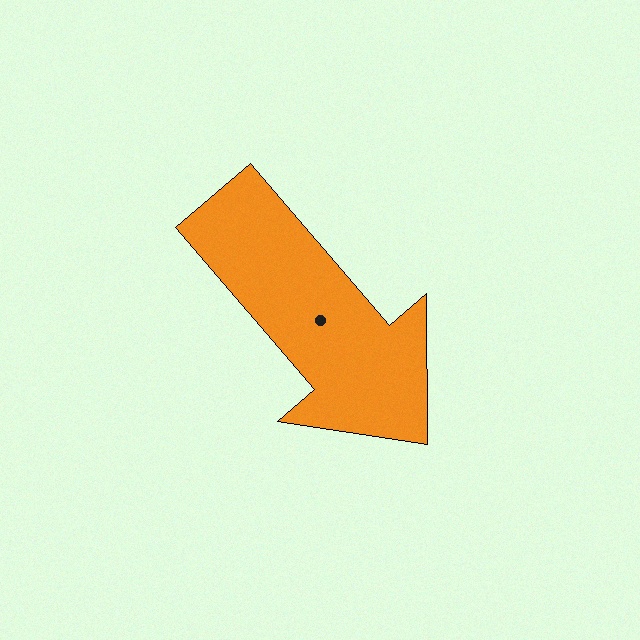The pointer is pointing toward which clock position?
Roughly 5 o'clock.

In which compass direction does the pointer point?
Southeast.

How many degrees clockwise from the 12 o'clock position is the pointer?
Approximately 139 degrees.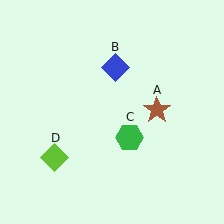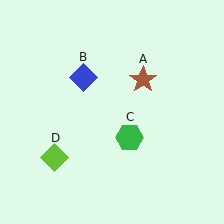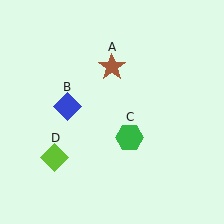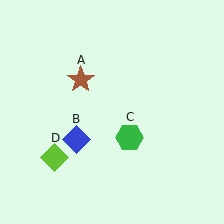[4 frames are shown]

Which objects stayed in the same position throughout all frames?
Green hexagon (object C) and lime diamond (object D) remained stationary.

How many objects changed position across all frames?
2 objects changed position: brown star (object A), blue diamond (object B).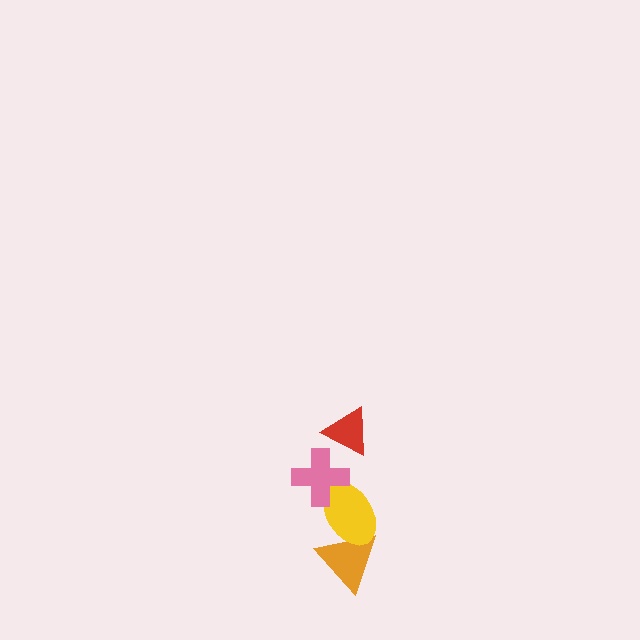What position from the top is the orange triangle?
The orange triangle is 4th from the top.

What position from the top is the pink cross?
The pink cross is 2nd from the top.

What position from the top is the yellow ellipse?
The yellow ellipse is 3rd from the top.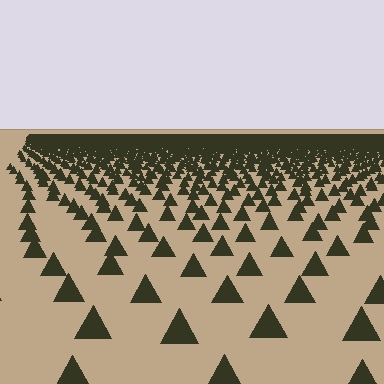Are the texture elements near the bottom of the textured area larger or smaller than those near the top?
Larger. Near the bottom, elements are closer to the viewer and appear at a bigger on-screen size.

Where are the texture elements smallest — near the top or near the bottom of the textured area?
Near the top.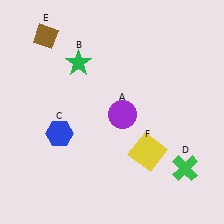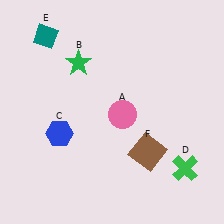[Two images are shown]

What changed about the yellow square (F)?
In Image 1, F is yellow. In Image 2, it changed to brown.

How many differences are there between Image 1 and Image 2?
There are 3 differences between the two images.